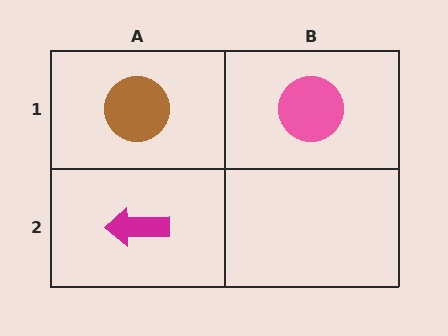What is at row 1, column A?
A brown circle.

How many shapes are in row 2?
1 shape.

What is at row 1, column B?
A pink circle.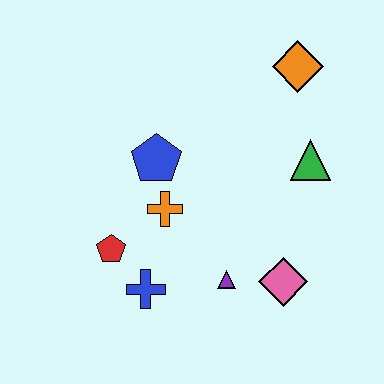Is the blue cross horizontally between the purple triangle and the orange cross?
No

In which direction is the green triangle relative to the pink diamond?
The green triangle is above the pink diamond.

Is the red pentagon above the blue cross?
Yes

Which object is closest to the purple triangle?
The pink diamond is closest to the purple triangle.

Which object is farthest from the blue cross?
The orange diamond is farthest from the blue cross.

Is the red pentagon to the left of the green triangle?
Yes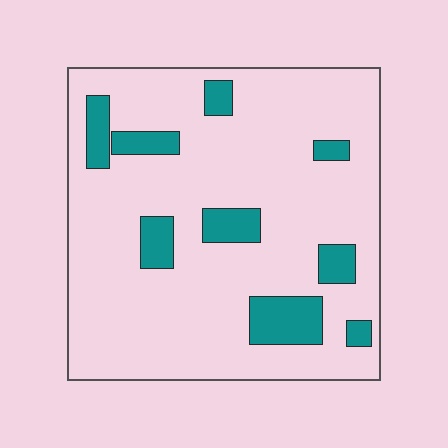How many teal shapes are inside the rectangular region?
9.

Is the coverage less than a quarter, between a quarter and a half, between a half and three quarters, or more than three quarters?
Less than a quarter.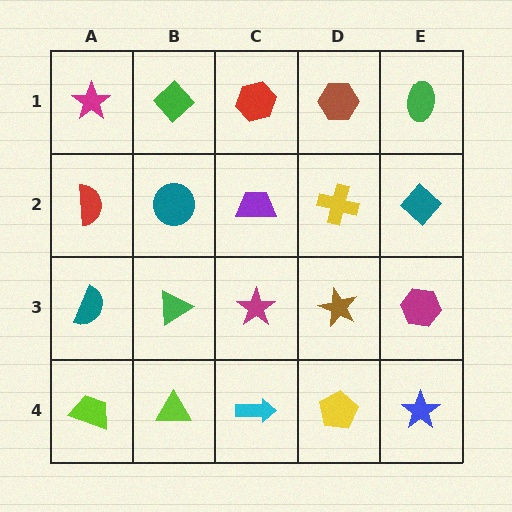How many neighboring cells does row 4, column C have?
3.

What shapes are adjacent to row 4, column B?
A green triangle (row 3, column B), a lime trapezoid (row 4, column A), a cyan arrow (row 4, column C).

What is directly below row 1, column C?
A purple trapezoid.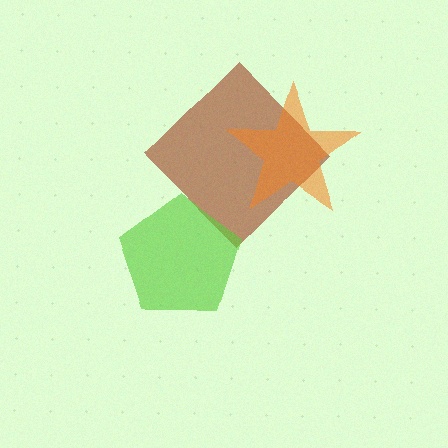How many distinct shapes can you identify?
There are 3 distinct shapes: a brown diamond, an orange star, a lime pentagon.